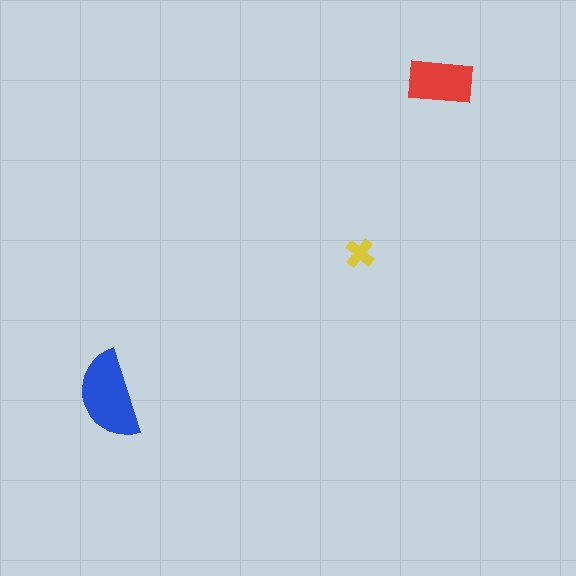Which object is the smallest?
The yellow cross.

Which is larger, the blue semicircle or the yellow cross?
The blue semicircle.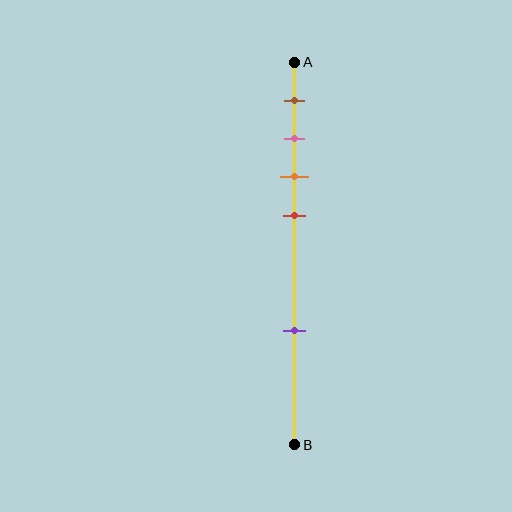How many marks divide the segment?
There are 5 marks dividing the segment.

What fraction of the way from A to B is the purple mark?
The purple mark is approximately 70% (0.7) of the way from A to B.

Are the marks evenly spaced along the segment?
No, the marks are not evenly spaced.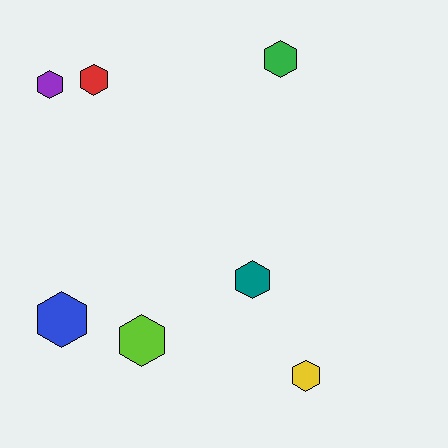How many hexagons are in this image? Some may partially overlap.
There are 7 hexagons.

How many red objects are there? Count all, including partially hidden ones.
There is 1 red object.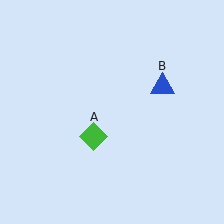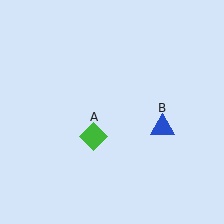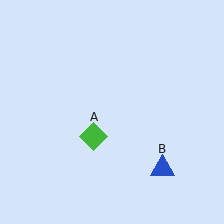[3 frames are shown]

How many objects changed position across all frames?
1 object changed position: blue triangle (object B).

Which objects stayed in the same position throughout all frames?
Green diamond (object A) remained stationary.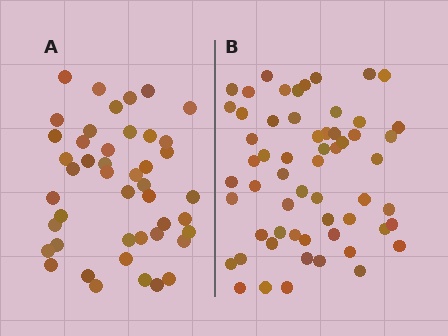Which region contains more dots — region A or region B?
Region B (the right region) has more dots.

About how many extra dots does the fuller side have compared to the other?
Region B has approximately 15 more dots than region A.